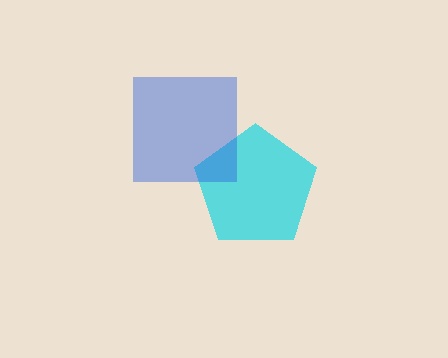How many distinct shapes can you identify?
There are 2 distinct shapes: a cyan pentagon, a blue square.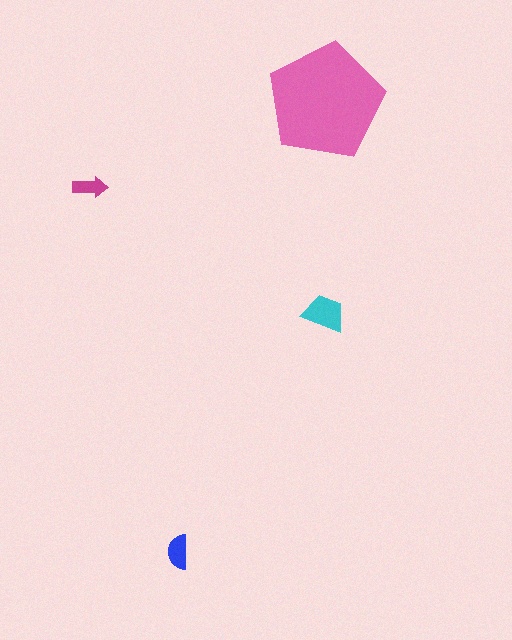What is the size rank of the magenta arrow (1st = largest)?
4th.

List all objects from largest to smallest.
The pink pentagon, the cyan trapezoid, the blue semicircle, the magenta arrow.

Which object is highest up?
The pink pentagon is topmost.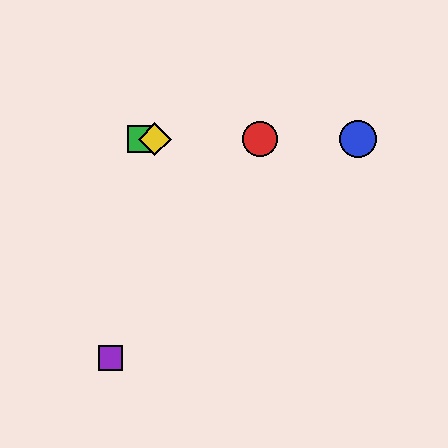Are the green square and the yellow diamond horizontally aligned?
Yes, both are at y≈139.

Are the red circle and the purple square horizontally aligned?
No, the red circle is at y≈139 and the purple square is at y≈358.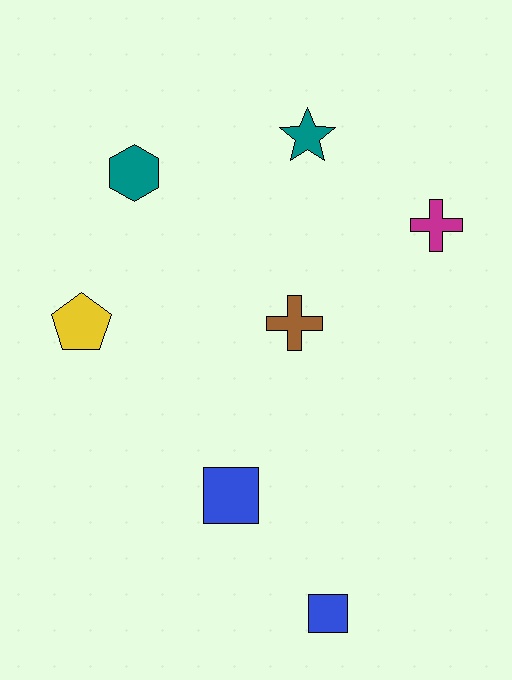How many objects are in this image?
There are 7 objects.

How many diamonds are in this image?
There are no diamonds.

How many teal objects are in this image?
There are 2 teal objects.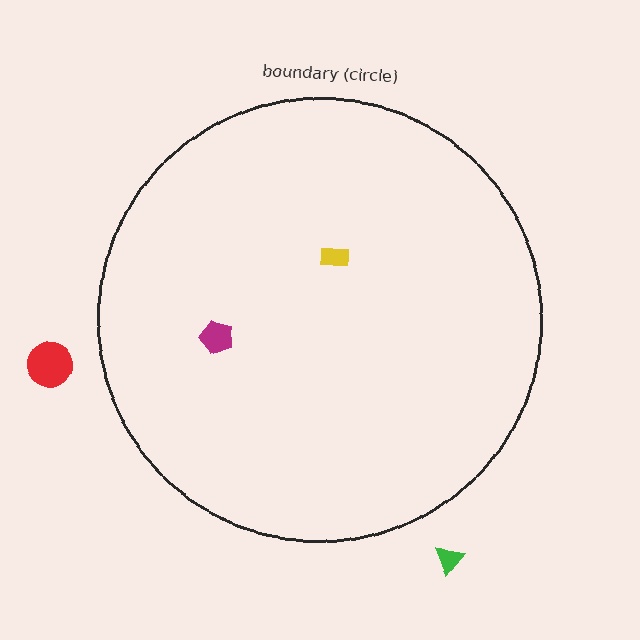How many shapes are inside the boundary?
2 inside, 2 outside.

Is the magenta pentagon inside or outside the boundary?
Inside.